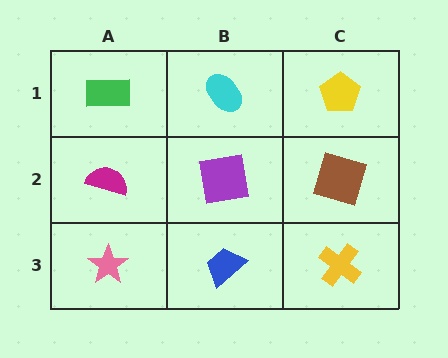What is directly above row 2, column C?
A yellow pentagon.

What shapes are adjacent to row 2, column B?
A cyan ellipse (row 1, column B), a blue trapezoid (row 3, column B), a magenta semicircle (row 2, column A), a brown square (row 2, column C).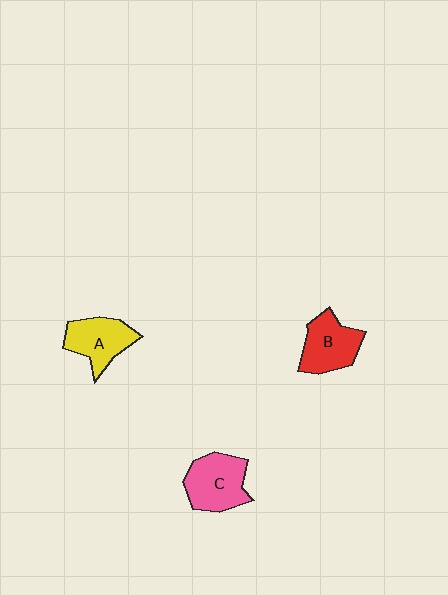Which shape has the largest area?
Shape C (pink).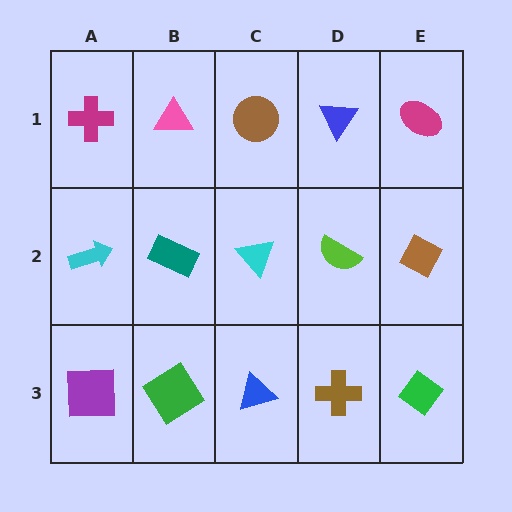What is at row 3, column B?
A green diamond.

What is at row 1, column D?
A blue triangle.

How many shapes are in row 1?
5 shapes.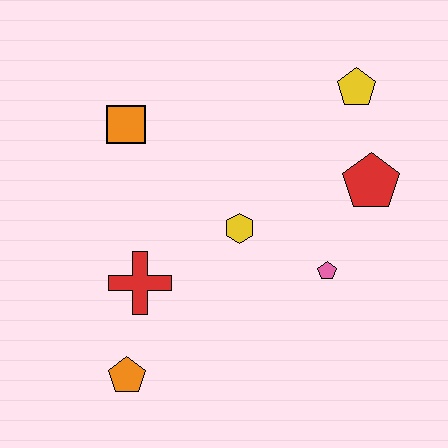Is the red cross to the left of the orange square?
No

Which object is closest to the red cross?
The orange pentagon is closest to the red cross.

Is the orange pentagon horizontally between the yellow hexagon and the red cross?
No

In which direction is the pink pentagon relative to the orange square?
The pink pentagon is to the right of the orange square.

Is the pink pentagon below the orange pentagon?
No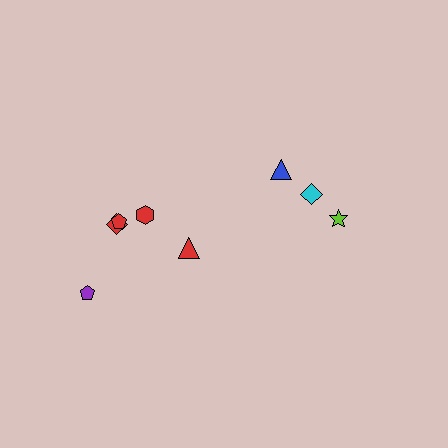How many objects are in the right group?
There are 3 objects.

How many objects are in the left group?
There are 5 objects.